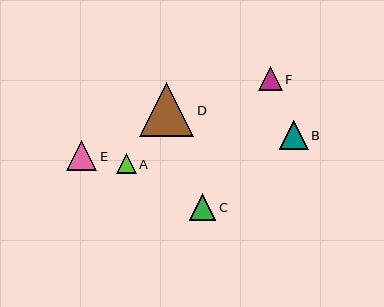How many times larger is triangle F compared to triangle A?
Triangle F is approximately 1.2 times the size of triangle A.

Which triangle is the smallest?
Triangle A is the smallest with a size of approximately 20 pixels.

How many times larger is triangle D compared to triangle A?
Triangle D is approximately 2.7 times the size of triangle A.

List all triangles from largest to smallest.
From largest to smallest: D, E, B, C, F, A.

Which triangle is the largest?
Triangle D is the largest with a size of approximately 54 pixels.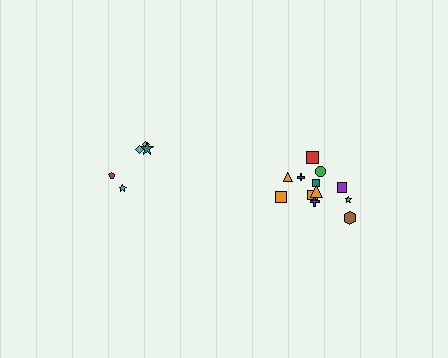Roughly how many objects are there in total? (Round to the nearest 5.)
Roughly 15 objects in total.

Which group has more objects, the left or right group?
The right group.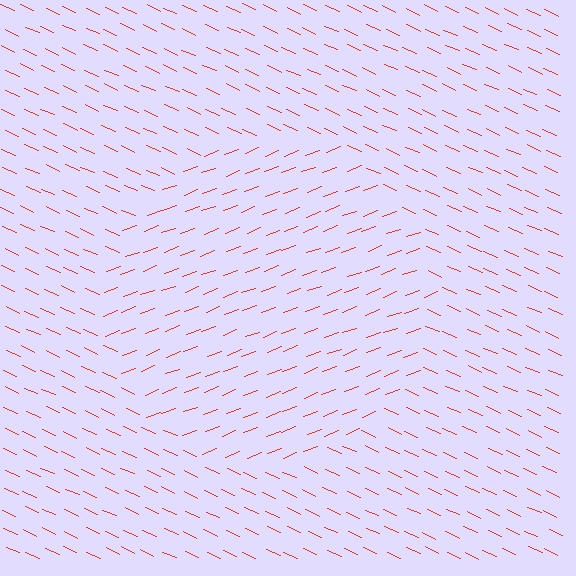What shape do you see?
I see a circle.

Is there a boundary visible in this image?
Yes, there is a texture boundary formed by a change in line orientation.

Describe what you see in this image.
The image is filled with small red line segments. A circle region in the image has lines oriented differently from the surrounding lines, creating a visible texture boundary.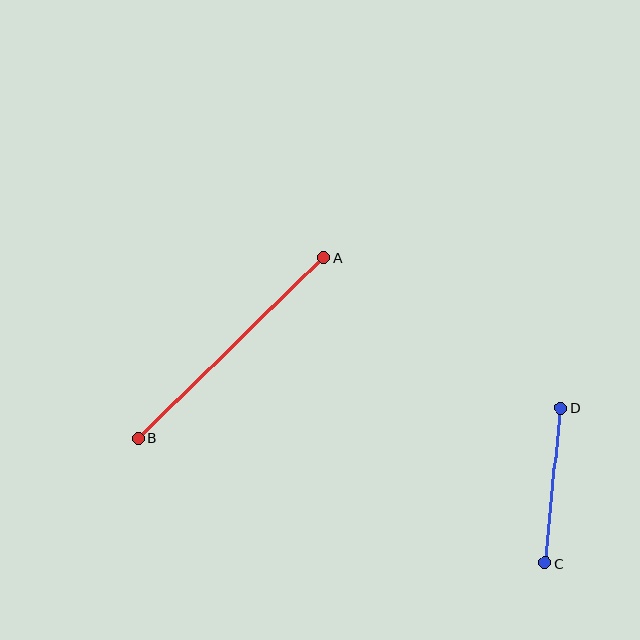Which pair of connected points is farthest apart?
Points A and B are farthest apart.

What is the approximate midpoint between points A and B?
The midpoint is at approximately (231, 348) pixels.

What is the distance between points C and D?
The distance is approximately 156 pixels.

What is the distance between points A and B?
The distance is approximately 259 pixels.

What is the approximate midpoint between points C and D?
The midpoint is at approximately (553, 485) pixels.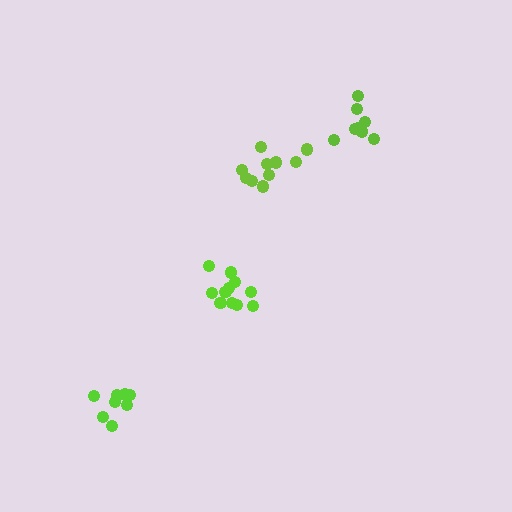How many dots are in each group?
Group 1: 10 dots, Group 2: 8 dots, Group 3: 8 dots, Group 4: 11 dots (37 total).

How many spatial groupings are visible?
There are 4 spatial groupings.